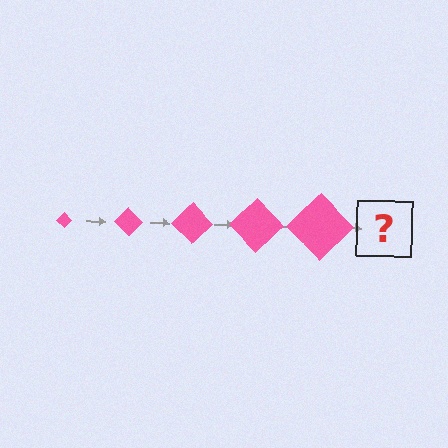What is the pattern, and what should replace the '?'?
The pattern is that the diamond gets progressively larger each step. The '?' should be a pink diamond, larger than the previous one.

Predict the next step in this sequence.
The next step is a pink diamond, larger than the previous one.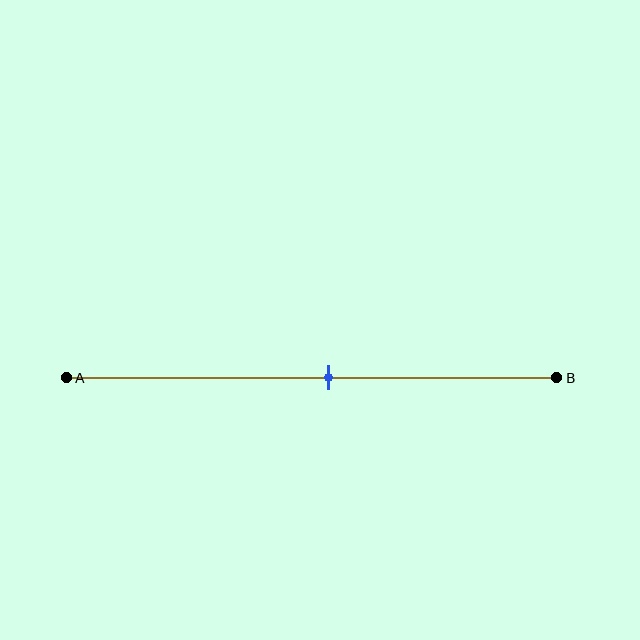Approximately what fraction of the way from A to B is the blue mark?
The blue mark is approximately 55% of the way from A to B.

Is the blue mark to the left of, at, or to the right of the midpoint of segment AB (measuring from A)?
The blue mark is to the right of the midpoint of segment AB.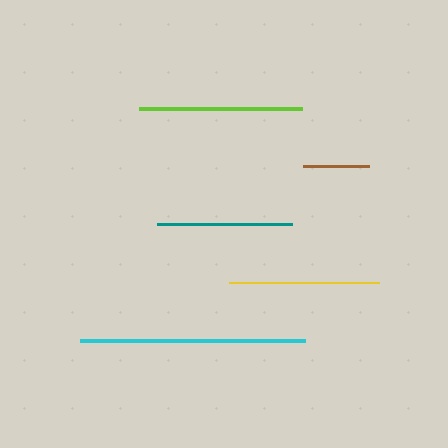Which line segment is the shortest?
The brown line is the shortest at approximately 66 pixels.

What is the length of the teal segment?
The teal segment is approximately 135 pixels long.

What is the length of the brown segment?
The brown segment is approximately 66 pixels long.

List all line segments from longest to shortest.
From longest to shortest: cyan, lime, yellow, teal, brown.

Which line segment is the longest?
The cyan line is the longest at approximately 225 pixels.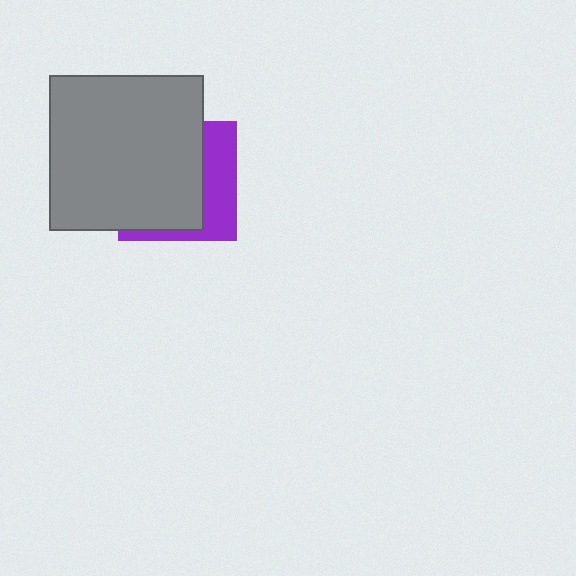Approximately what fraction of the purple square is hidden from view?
Roughly 66% of the purple square is hidden behind the gray square.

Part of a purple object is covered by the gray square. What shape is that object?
It is a square.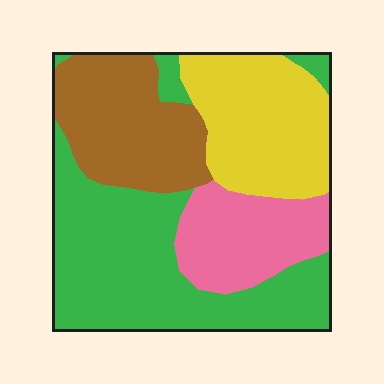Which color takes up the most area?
Green, at roughly 40%.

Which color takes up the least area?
Pink, at roughly 15%.